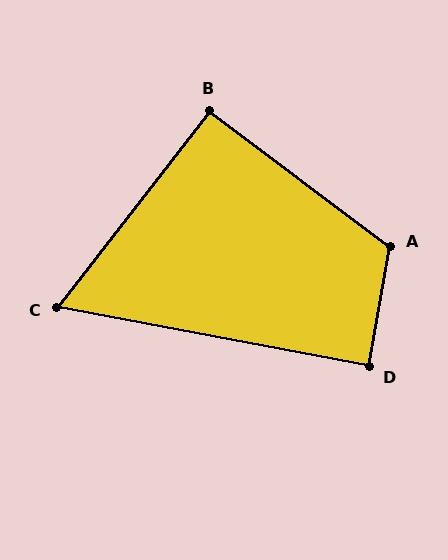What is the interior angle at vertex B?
Approximately 91 degrees (approximately right).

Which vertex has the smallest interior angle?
C, at approximately 63 degrees.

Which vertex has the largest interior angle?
A, at approximately 117 degrees.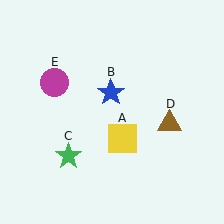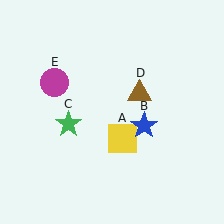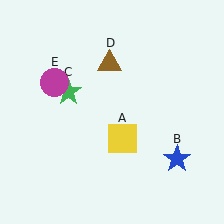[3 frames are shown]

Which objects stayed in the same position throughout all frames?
Yellow square (object A) and magenta circle (object E) remained stationary.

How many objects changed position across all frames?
3 objects changed position: blue star (object B), green star (object C), brown triangle (object D).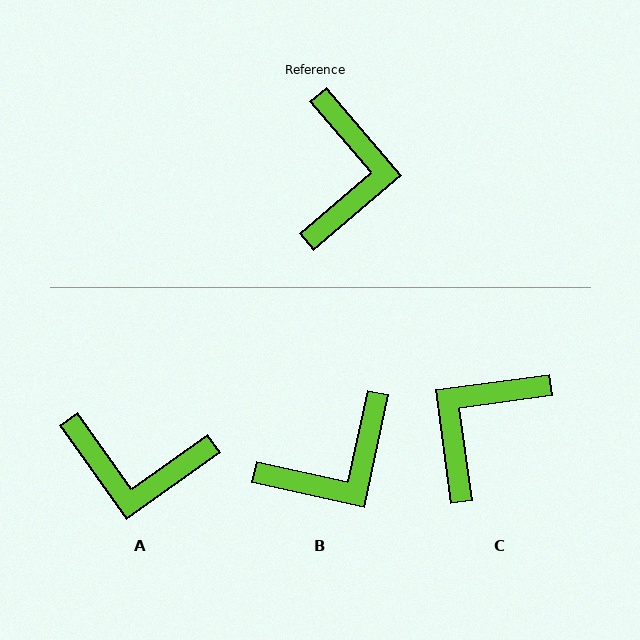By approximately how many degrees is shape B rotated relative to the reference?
Approximately 53 degrees clockwise.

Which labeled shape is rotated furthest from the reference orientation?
C, about 147 degrees away.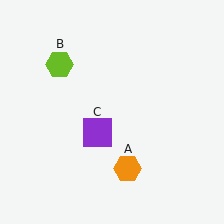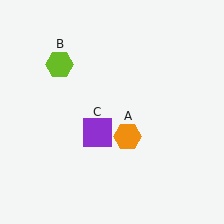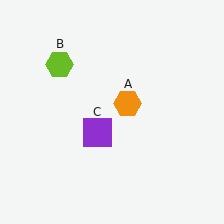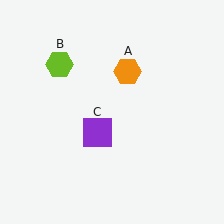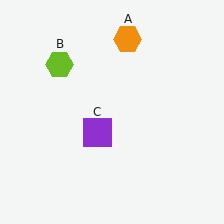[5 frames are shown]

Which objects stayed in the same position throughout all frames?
Lime hexagon (object B) and purple square (object C) remained stationary.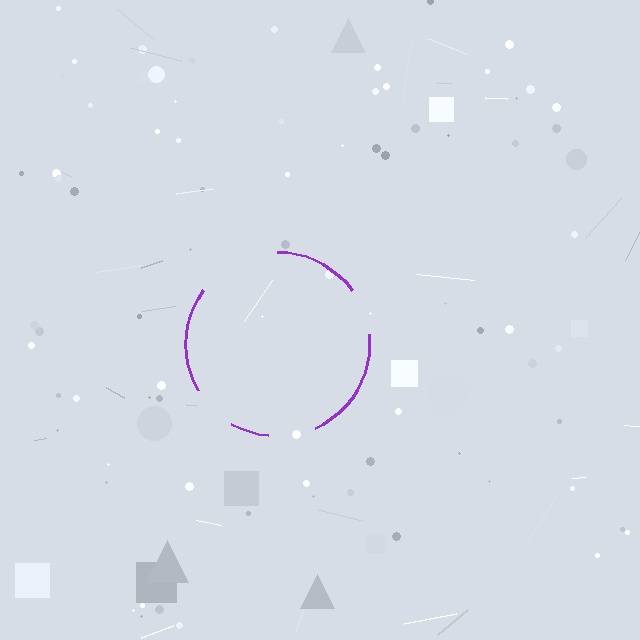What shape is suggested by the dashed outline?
The dashed outline suggests a circle.